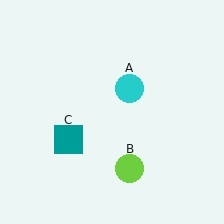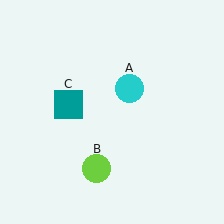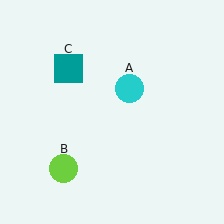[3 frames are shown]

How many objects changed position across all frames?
2 objects changed position: lime circle (object B), teal square (object C).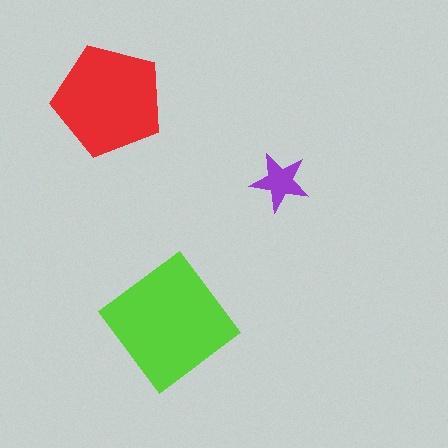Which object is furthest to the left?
The red pentagon is leftmost.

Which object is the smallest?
The purple star.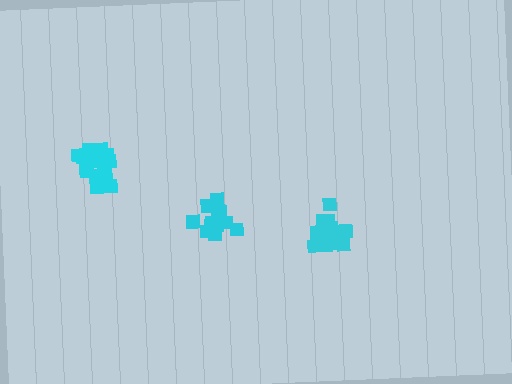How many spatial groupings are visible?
There are 3 spatial groupings.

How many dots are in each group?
Group 1: 16 dots, Group 2: 15 dots, Group 3: 14 dots (45 total).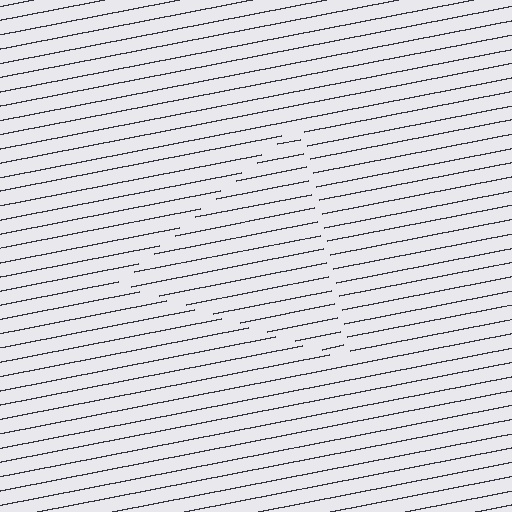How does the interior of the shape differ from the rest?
The interior of the shape contains the same grating, shifted by half a period — the contour is defined by the phase discontinuity where line-ends from the inner and outer gratings abut.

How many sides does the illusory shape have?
3 sides — the line-ends trace a triangle.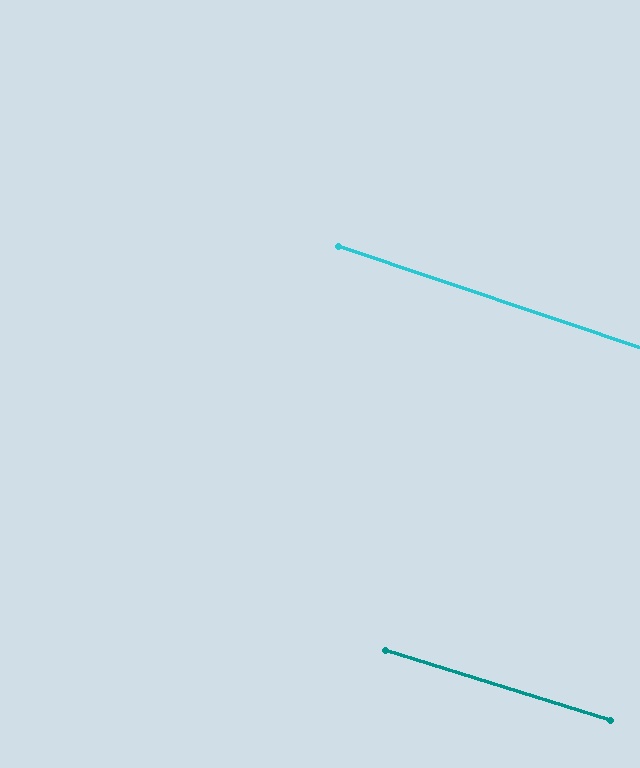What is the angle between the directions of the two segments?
Approximately 1 degree.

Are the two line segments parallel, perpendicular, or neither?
Parallel — their directions differ by only 1.3°.